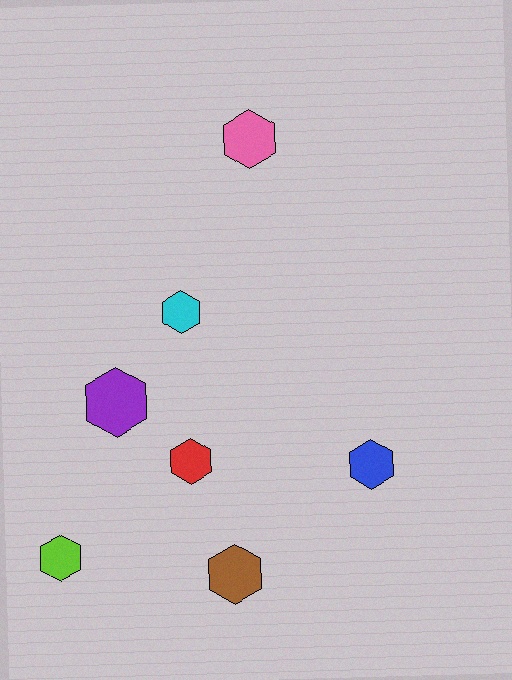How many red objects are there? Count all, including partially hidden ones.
There is 1 red object.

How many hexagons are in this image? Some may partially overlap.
There are 7 hexagons.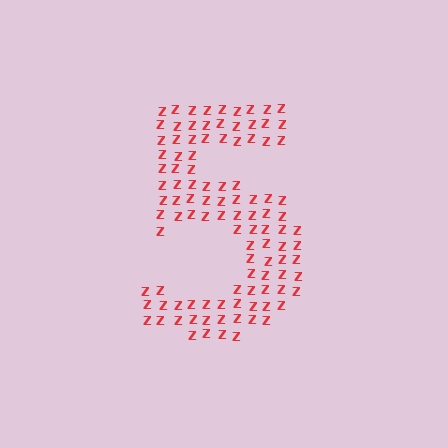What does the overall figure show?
The overall figure shows the digit 5.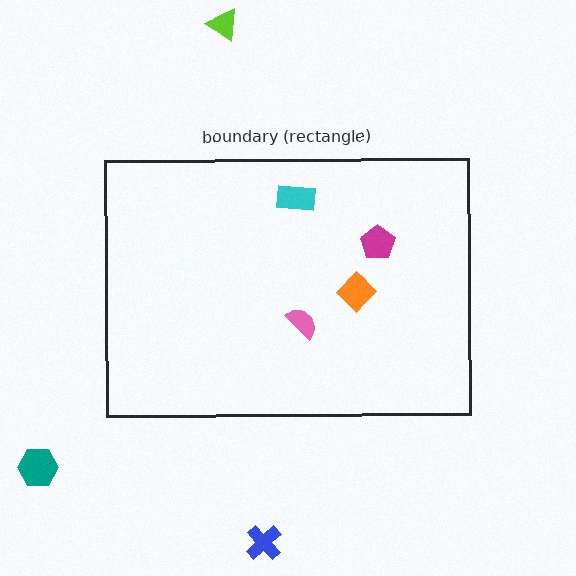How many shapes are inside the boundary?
4 inside, 3 outside.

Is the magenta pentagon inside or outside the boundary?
Inside.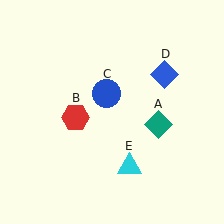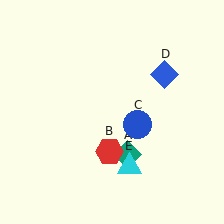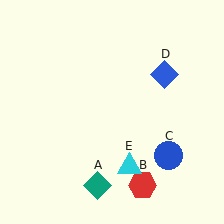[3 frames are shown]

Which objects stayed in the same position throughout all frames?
Blue diamond (object D) and cyan triangle (object E) remained stationary.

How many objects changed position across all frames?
3 objects changed position: teal diamond (object A), red hexagon (object B), blue circle (object C).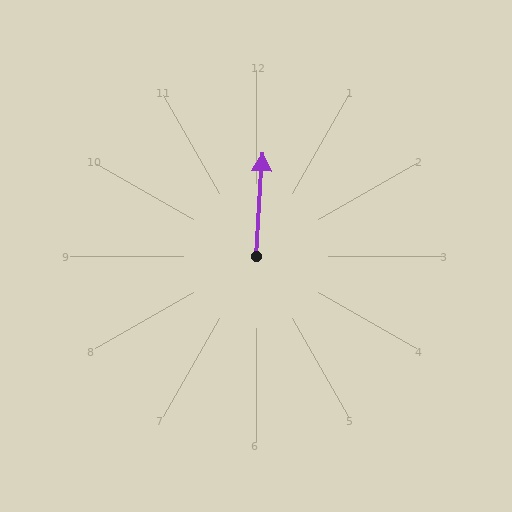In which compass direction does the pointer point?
North.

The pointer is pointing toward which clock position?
Roughly 12 o'clock.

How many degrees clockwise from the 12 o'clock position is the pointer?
Approximately 4 degrees.